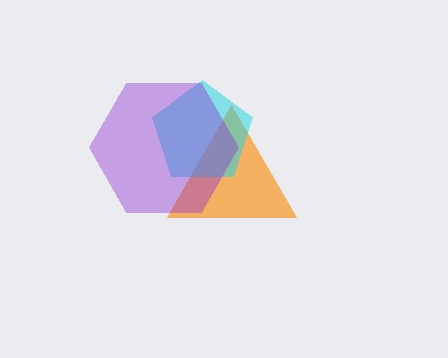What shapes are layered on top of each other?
The layered shapes are: an orange triangle, a cyan pentagon, a purple hexagon.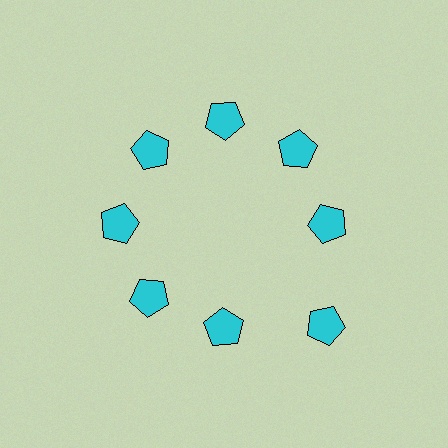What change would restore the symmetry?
The symmetry would be restored by moving it inward, back onto the ring so that all 8 pentagons sit at equal angles and equal distance from the center.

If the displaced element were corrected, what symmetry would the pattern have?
It would have 8-fold rotational symmetry — the pattern would map onto itself every 45 degrees.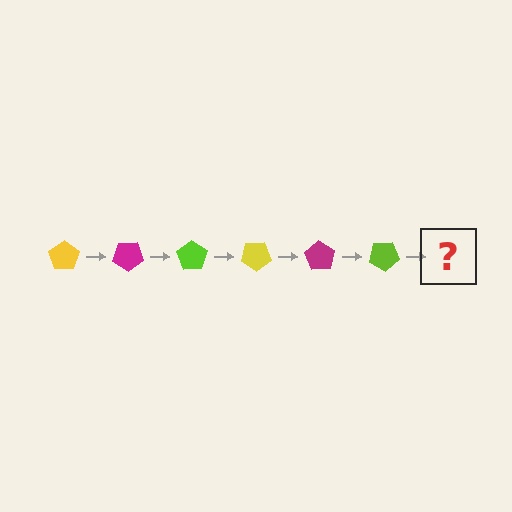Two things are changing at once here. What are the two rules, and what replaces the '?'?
The two rules are that it rotates 35 degrees each step and the color cycles through yellow, magenta, and lime. The '?' should be a yellow pentagon, rotated 210 degrees from the start.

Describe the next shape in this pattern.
It should be a yellow pentagon, rotated 210 degrees from the start.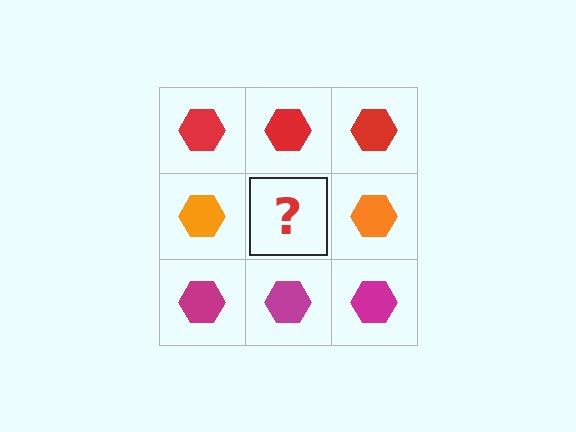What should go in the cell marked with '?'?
The missing cell should contain an orange hexagon.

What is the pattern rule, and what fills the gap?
The rule is that each row has a consistent color. The gap should be filled with an orange hexagon.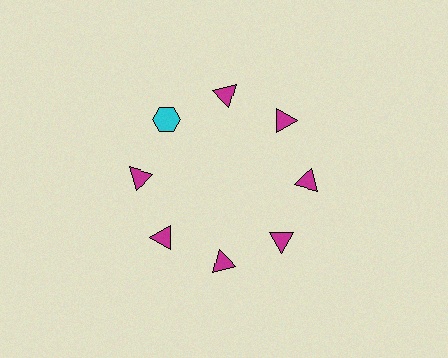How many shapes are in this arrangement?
There are 8 shapes arranged in a ring pattern.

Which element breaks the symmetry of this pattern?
The cyan hexagon at roughly the 10 o'clock position breaks the symmetry. All other shapes are magenta triangles.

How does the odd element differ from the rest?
It differs in both color (cyan instead of magenta) and shape (hexagon instead of triangle).